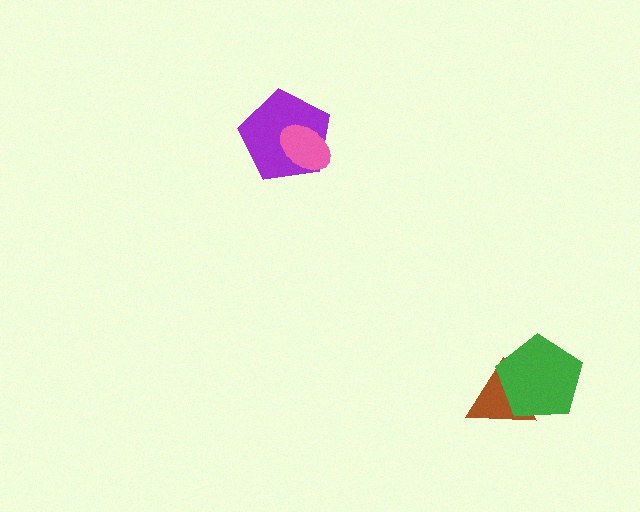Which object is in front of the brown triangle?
The green pentagon is in front of the brown triangle.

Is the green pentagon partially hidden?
No, no other shape covers it.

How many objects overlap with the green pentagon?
1 object overlaps with the green pentagon.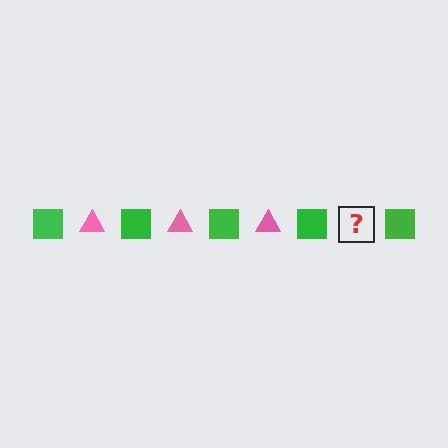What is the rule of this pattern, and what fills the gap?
The rule is that the pattern alternates between green square and pink triangle. The gap should be filled with a pink triangle.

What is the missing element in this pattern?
The missing element is a pink triangle.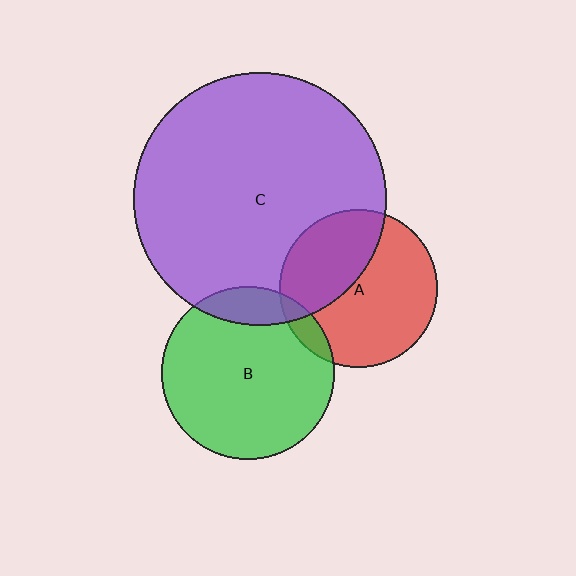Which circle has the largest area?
Circle C (purple).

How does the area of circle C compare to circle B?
Approximately 2.1 times.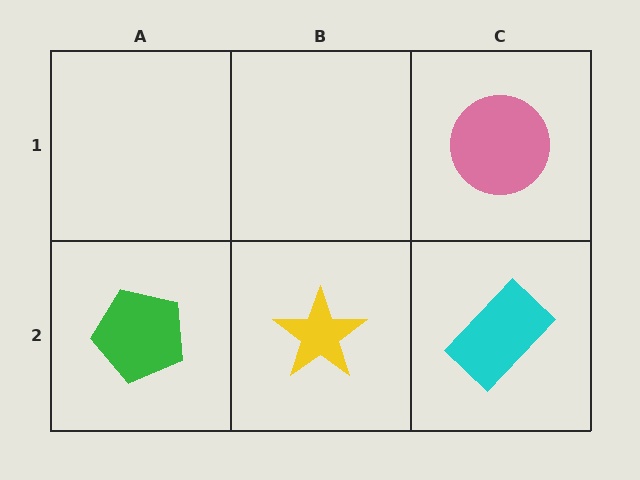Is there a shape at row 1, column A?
No, that cell is empty.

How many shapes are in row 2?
3 shapes.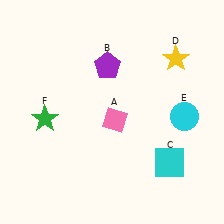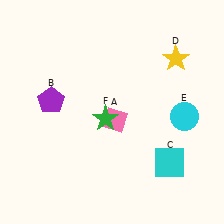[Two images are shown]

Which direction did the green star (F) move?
The green star (F) moved right.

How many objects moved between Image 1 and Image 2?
2 objects moved between the two images.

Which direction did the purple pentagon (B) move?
The purple pentagon (B) moved left.